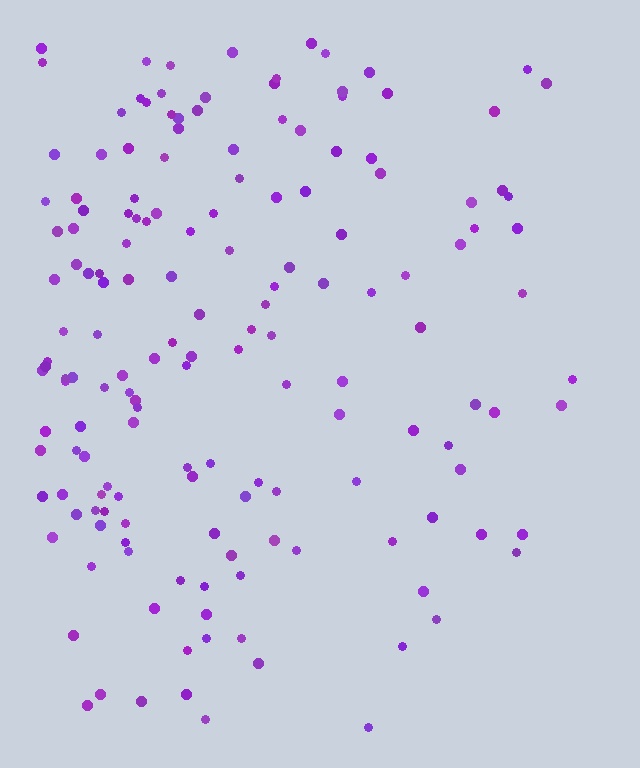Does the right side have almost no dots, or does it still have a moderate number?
Still a moderate number, just noticeably fewer than the left.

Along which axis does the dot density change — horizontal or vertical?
Horizontal.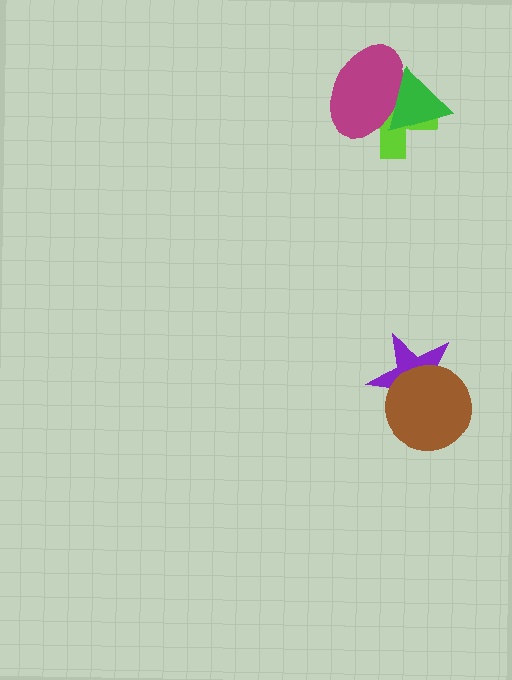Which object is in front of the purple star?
The brown circle is in front of the purple star.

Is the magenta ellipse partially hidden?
Yes, it is partially covered by another shape.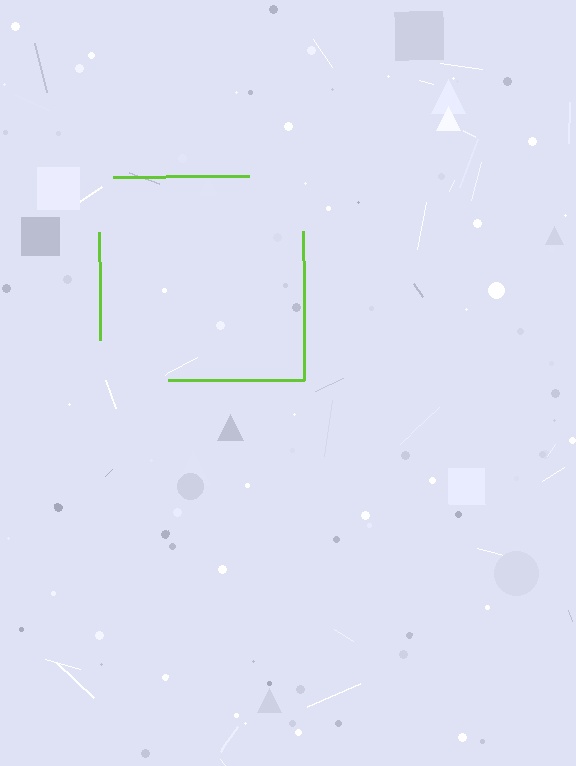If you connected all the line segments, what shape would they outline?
They would outline a square.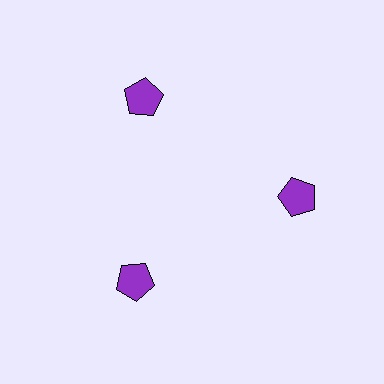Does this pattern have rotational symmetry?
Yes, this pattern has 3-fold rotational symmetry. It looks the same after rotating 120 degrees around the center.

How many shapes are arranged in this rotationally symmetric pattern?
There are 3 shapes, arranged in 3 groups of 1.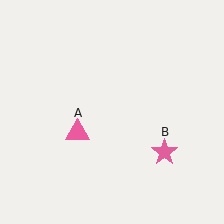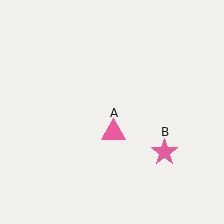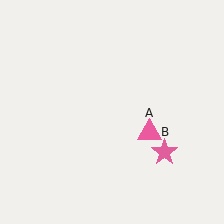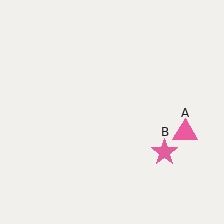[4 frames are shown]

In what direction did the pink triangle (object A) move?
The pink triangle (object A) moved right.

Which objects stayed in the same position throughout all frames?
Pink star (object B) remained stationary.